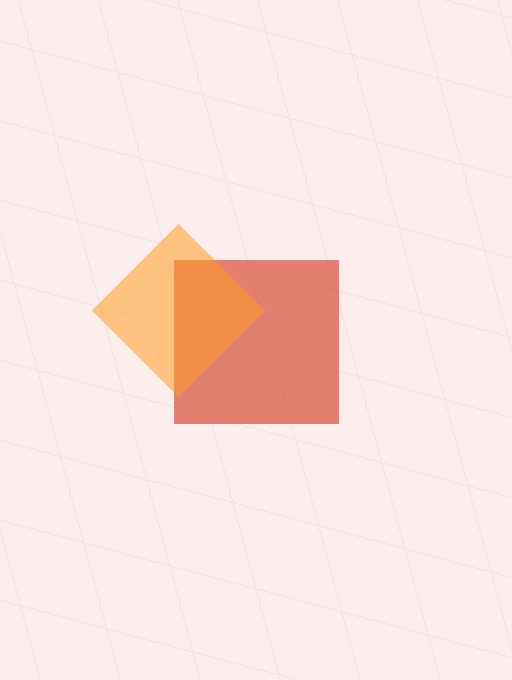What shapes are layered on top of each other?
The layered shapes are: a red square, an orange diamond.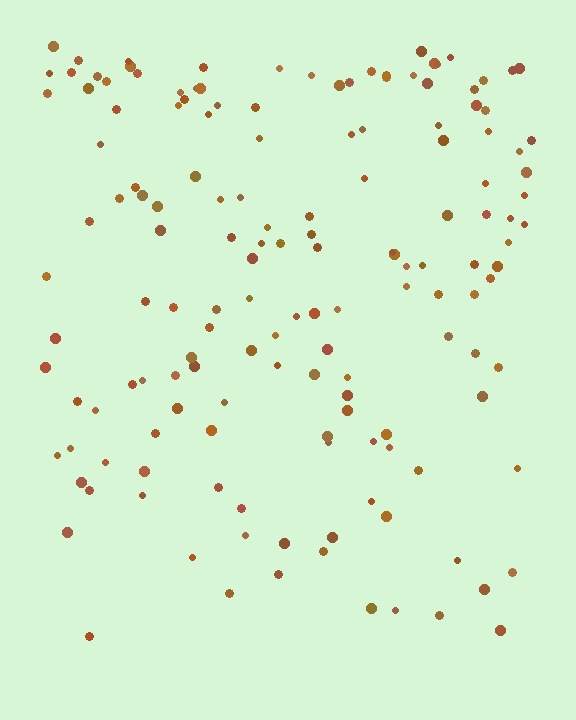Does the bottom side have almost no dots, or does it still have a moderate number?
Still a moderate number, just noticeably fewer than the top.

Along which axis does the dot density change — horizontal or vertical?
Vertical.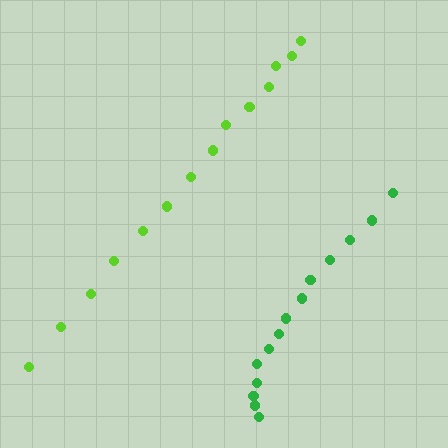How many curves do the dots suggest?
There are 2 distinct paths.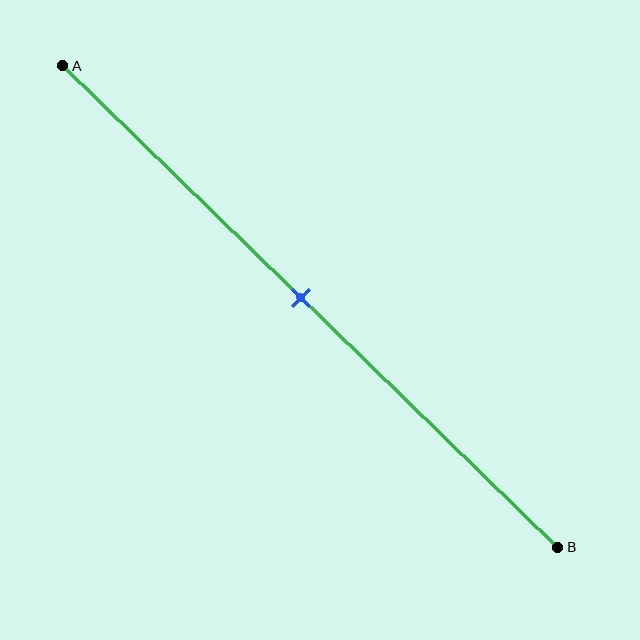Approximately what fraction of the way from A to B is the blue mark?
The blue mark is approximately 50% of the way from A to B.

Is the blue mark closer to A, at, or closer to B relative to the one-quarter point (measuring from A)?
The blue mark is closer to point B than the one-quarter point of segment AB.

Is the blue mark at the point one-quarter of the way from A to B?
No, the mark is at about 50% from A, not at the 25% one-quarter point.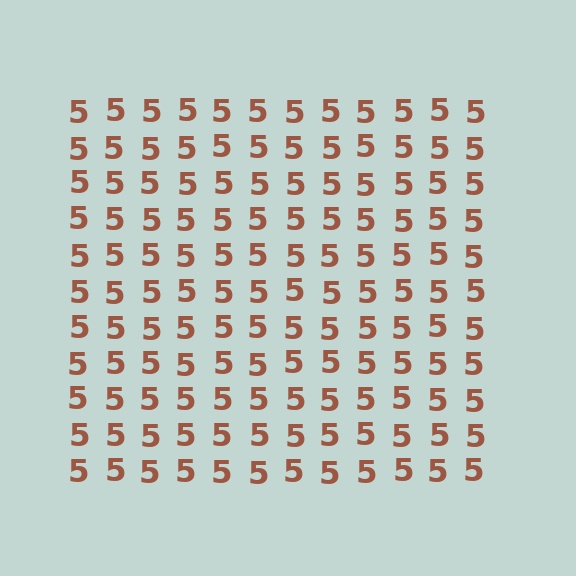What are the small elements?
The small elements are digit 5's.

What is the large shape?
The large shape is a square.